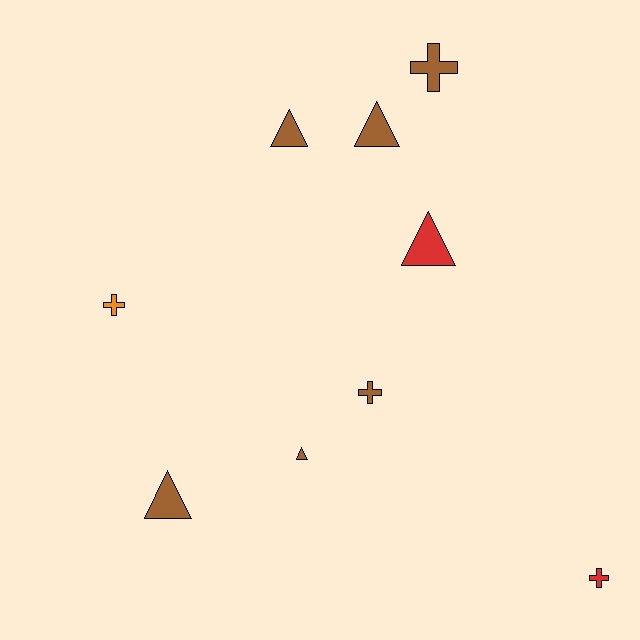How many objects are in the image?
There are 9 objects.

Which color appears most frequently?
Brown, with 6 objects.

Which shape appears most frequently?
Triangle, with 5 objects.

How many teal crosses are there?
There are no teal crosses.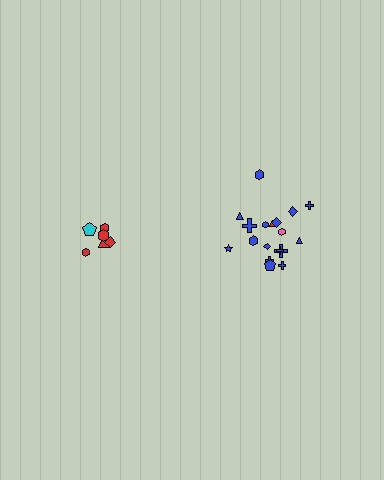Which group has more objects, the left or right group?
The right group.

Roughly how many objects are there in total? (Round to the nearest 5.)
Roughly 25 objects in total.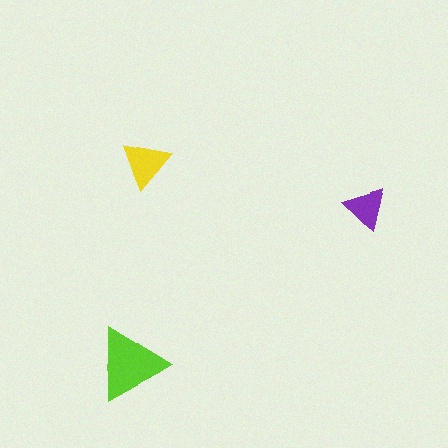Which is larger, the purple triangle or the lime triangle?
The lime one.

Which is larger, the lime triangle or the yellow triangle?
The lime one.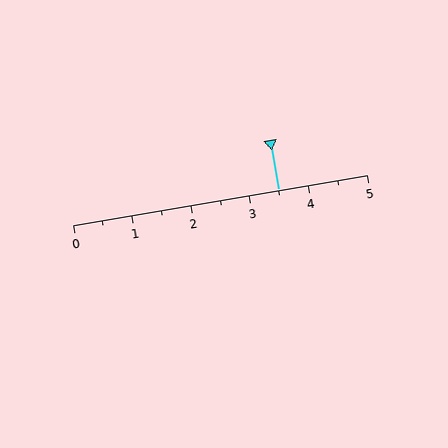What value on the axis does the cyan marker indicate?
The marker indicates approximately 3.5.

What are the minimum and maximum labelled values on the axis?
The axis runs from 0 to 5.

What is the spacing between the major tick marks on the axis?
The major ticks are spaced 1 apart.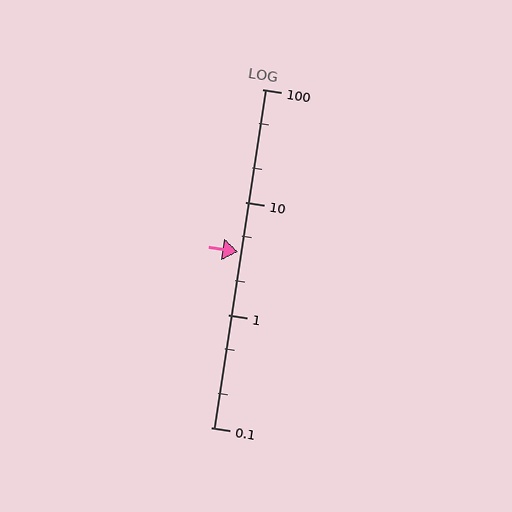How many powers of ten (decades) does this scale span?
The scale spans 3 decades, from 0.1 to 100.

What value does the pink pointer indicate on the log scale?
The pointer indicates approximately 3.6.